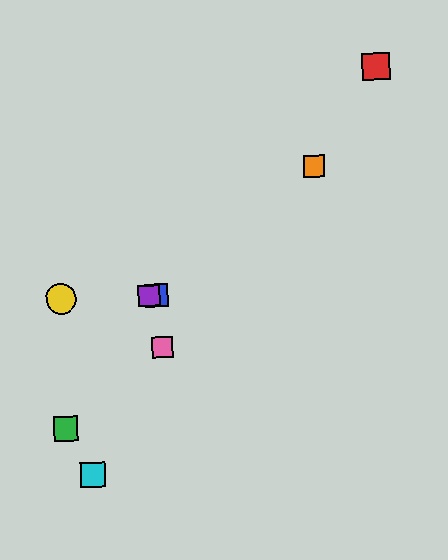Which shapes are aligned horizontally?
The blue square, the yellow circle, the purple square are aligned horizontally.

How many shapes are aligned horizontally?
3 shapes (the blue square, the yellow circle, the purple square) are aligned horizontally.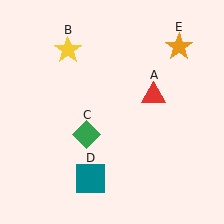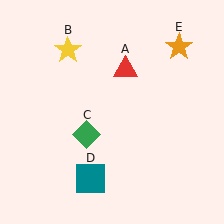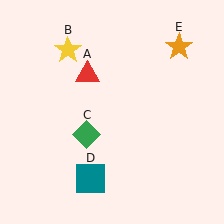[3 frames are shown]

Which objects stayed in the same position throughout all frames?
Yellow star (object B) and green diamond (object C) and teal square (object D) and orange star (object E) remained stationary.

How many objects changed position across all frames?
1 object changed position: red triangle (object A).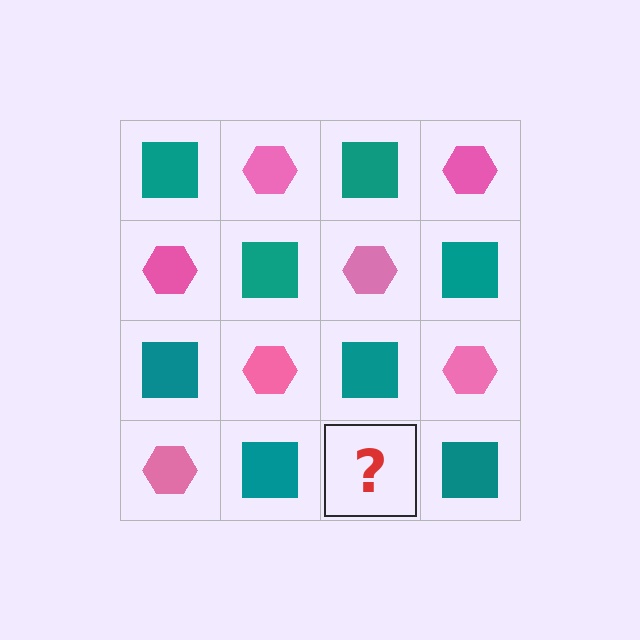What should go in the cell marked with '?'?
The missing cell should contain a pink hexagon.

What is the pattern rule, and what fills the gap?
The rule is that it alternates teal square and pink hexagon in a checkerboard pattern. The gap should be filled with a pink hexagon.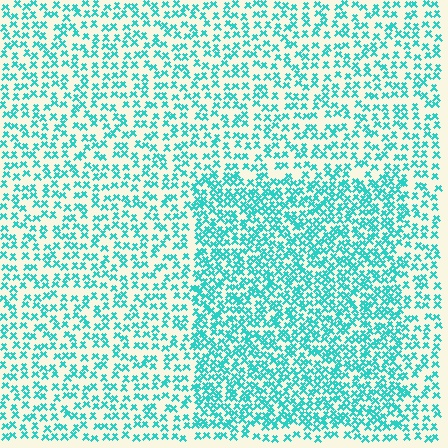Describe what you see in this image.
The image contains small cyan elements arranged at two different densities. A rectangle-shaped region is visible where the elements are more densely packed than the surrounding area.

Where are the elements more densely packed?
The elements are more densely packed inside the rectangle boundary.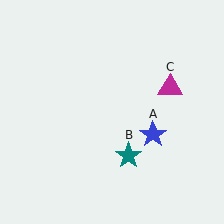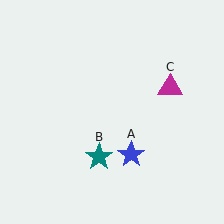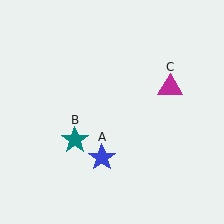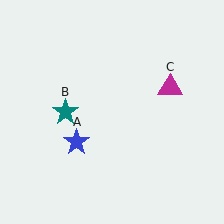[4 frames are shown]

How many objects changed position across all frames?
2 objects changed position: blue star (object A), teal star (object B).